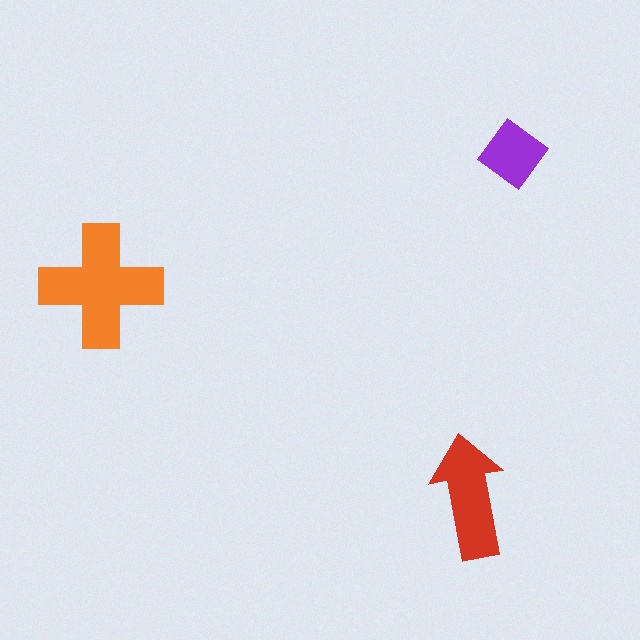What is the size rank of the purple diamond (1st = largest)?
3rd.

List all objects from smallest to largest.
The purple diamond, the red arrow, the orange cross.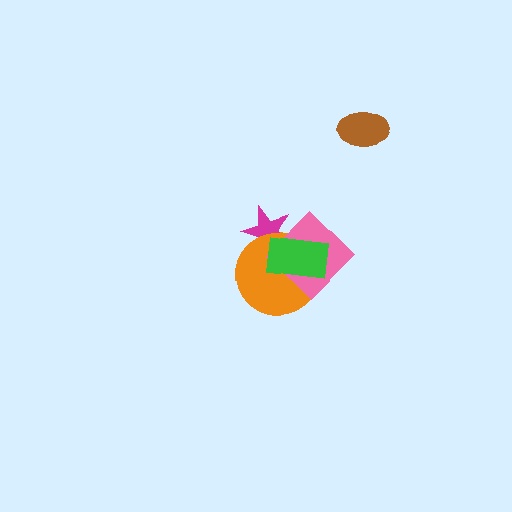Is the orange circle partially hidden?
Yes, it is partially covered by another shape.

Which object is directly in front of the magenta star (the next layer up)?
The orange circle is directly in front of the magenta star.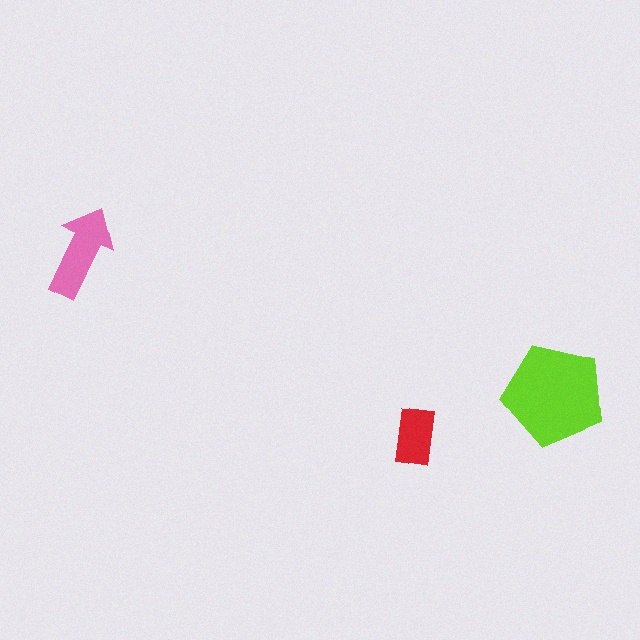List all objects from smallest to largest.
The red rectangle, the pink arrow, the lime pentagon.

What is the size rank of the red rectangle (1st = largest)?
3rd.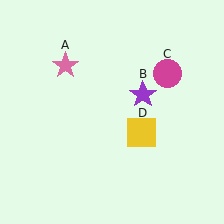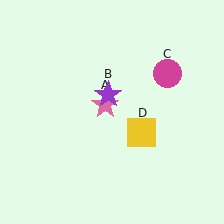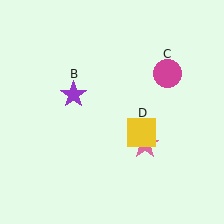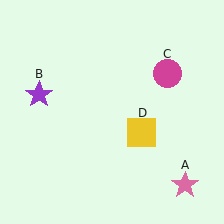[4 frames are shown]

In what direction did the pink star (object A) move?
The pink star (object A) moved down and to the right.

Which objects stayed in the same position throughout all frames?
Magenta circle (object C) and yellow square (object D) remained stationary.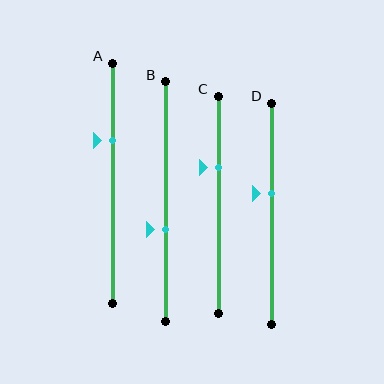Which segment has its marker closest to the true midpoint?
Segment D has its marker closest to the true midpoint.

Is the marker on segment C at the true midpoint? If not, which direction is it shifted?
No, the marker on segment C is shifted upward by about 17% of the segment length.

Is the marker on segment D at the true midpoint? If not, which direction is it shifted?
No, the marker on segment D is shifted upward by about 9% of the segment length.